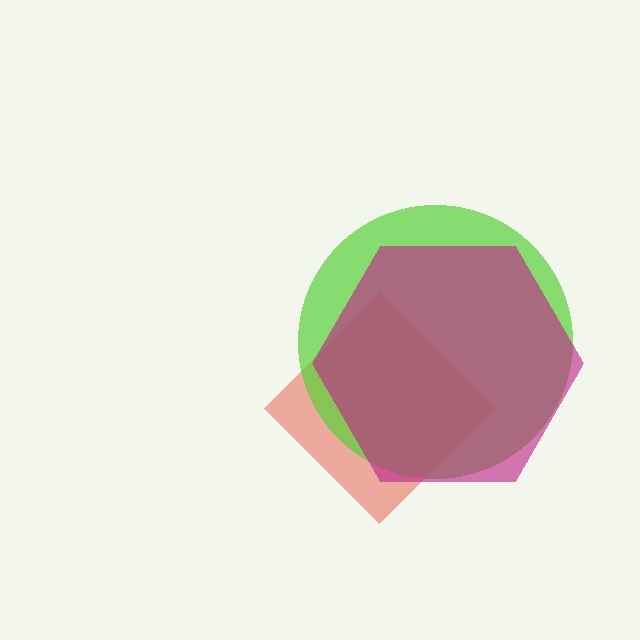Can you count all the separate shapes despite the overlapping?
Yes, there are 3 separate shapes.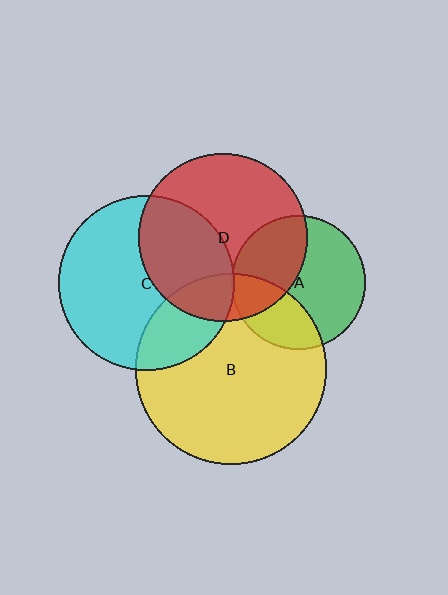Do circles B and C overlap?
Yes.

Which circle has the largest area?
Circle B (yellow).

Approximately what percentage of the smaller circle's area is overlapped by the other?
Approximately 25%.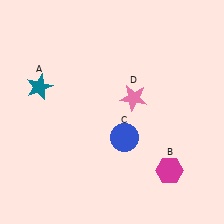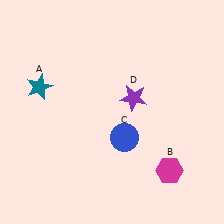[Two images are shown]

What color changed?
The star (D) changed from pink in Image 1 to purple in Image 2.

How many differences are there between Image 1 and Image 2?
There is 1 difference between the two images.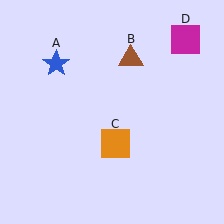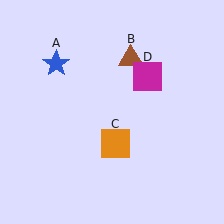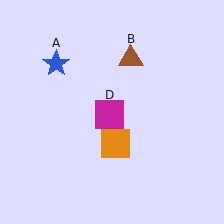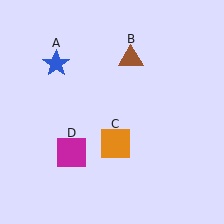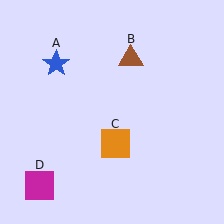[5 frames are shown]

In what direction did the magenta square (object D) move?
The magenta square (object D) moved down and to the left.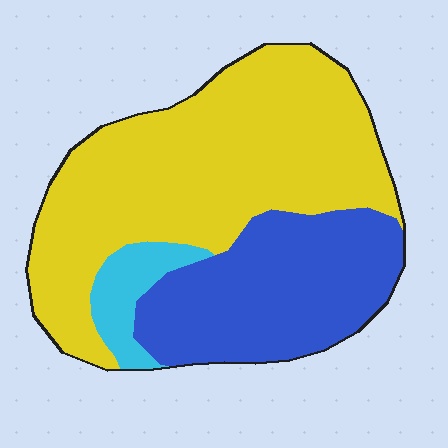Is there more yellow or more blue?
Yellow.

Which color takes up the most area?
Yellow, at roughly 60%.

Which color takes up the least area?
Cyan, at roughly 5%.